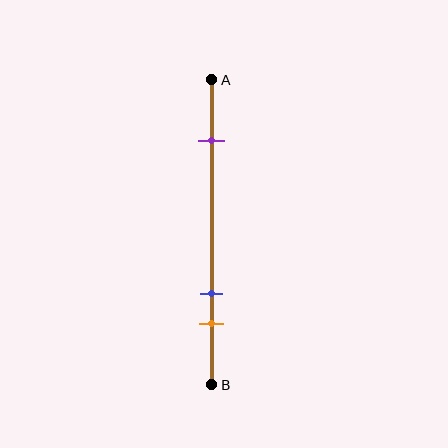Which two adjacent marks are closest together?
The blue and orange marks are the closest adjacent pair.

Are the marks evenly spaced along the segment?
No, the marks are not evenly spaced.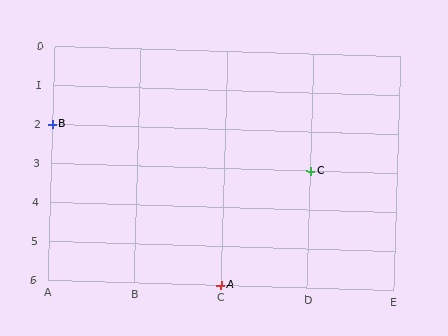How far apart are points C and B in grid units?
Points C and B are 3 columns and 1 row apart (about 3.2 grid units diagonally).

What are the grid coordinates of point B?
Point B is at grid coordinates (A, 2).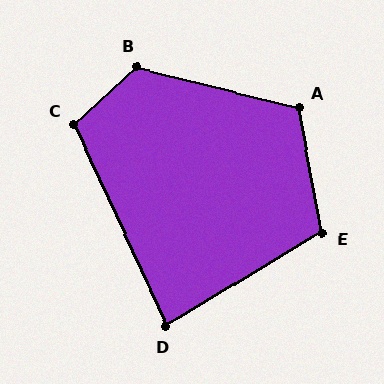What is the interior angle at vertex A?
Approximately 114 degrees (obtuse).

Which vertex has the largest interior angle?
B, at approximately 124 degrees.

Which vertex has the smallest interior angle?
D, at approximately 84 degrees.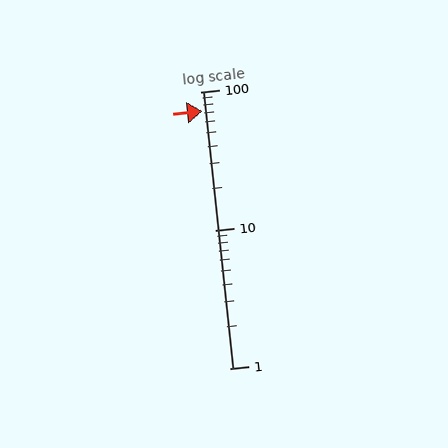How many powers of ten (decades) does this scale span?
The scale spans 2 decades, from 1 to 100.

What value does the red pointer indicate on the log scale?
The pointer indicates approximately 72.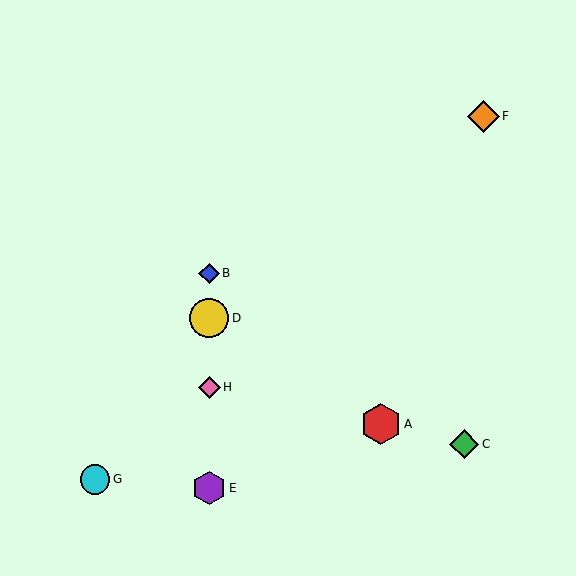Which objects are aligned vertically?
Objects B, D, E, H are aligned vertically.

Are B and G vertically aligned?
No, B is at x≈209 and G is at x≈95.